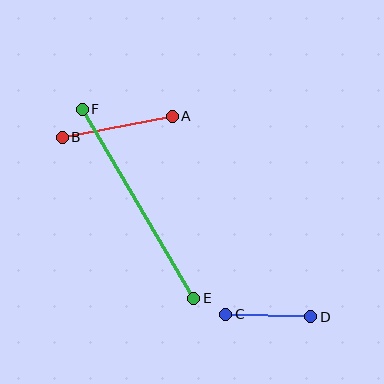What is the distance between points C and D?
The distance is approximately 85 pixels.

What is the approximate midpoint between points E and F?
The midpoint is at approximately (138, 204) pixels.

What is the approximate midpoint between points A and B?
The midpoint is at approximately (117, 127) pixels.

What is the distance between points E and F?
The distance is approximately 219 pixels.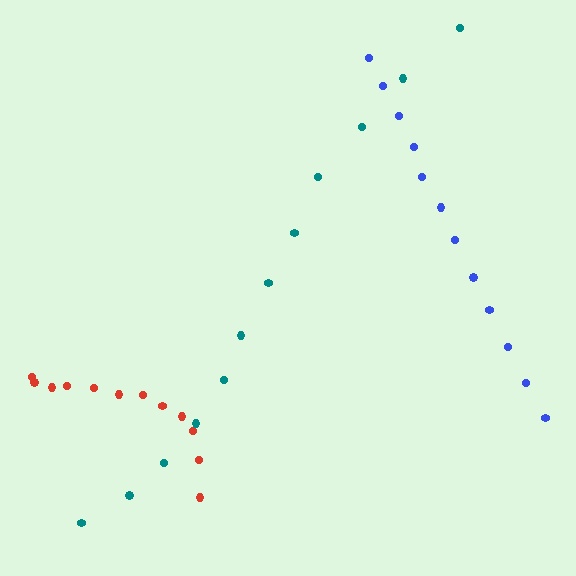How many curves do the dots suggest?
There are 3 distinct paths.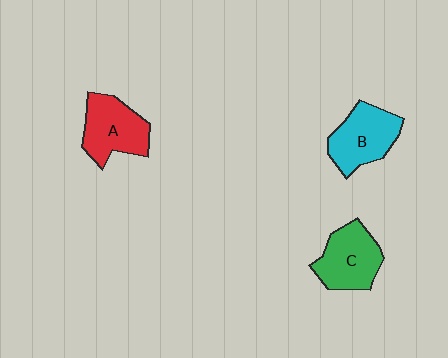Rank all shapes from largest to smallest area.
From largest to smallest: A (red), B (cyan), C (green).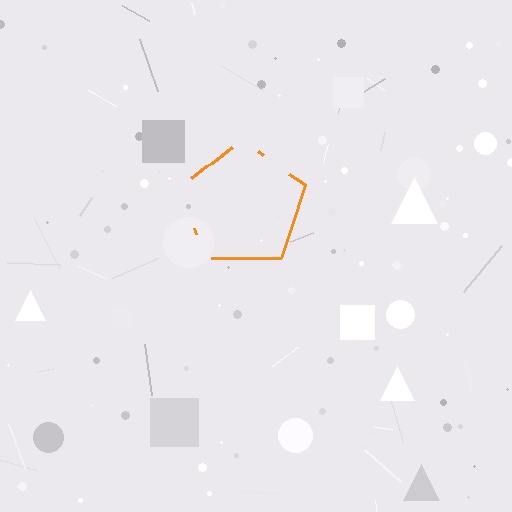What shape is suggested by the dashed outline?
The dashed outline suggests a pentagon.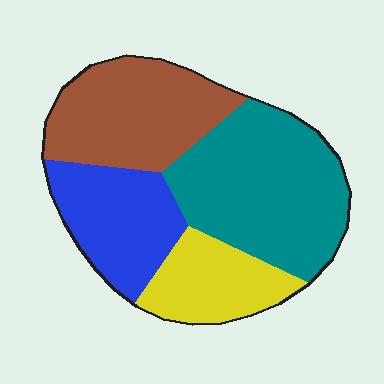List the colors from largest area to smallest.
From largest to smallest: teal, brown, blue, yellow.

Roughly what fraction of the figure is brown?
Brown covers roughly 25% of the figure.